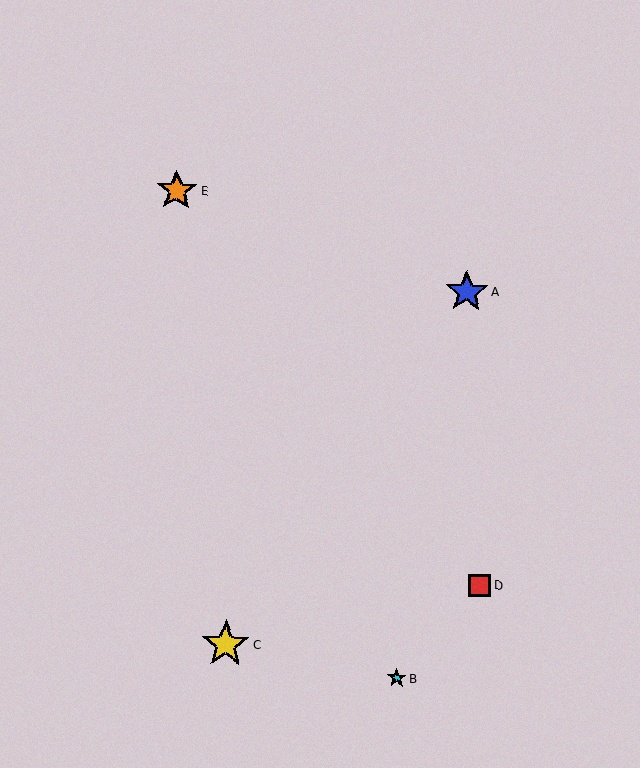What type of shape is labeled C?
Shape C is a yellow star.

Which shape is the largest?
The yellow star (labeled C) is the largest.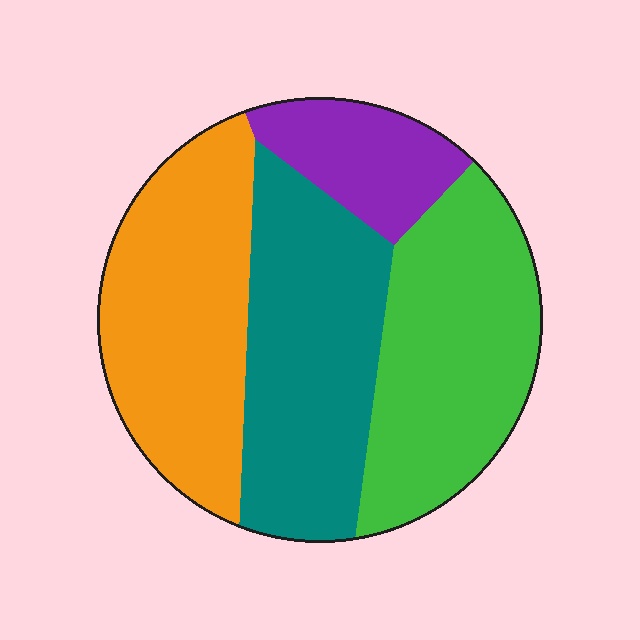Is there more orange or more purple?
Orange.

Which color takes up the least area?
Purple, at roughly 10%.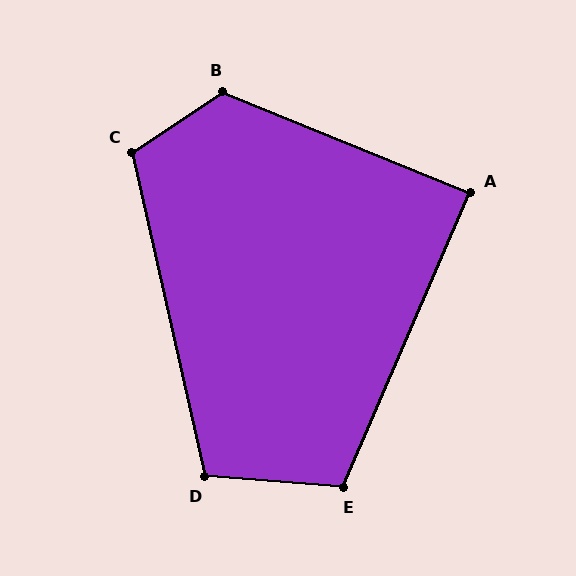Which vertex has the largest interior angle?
B, at approximately 124 degrees.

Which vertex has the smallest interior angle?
A, at approximately 89 degrees.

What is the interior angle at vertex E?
Approximately 109 degrees (obtuse).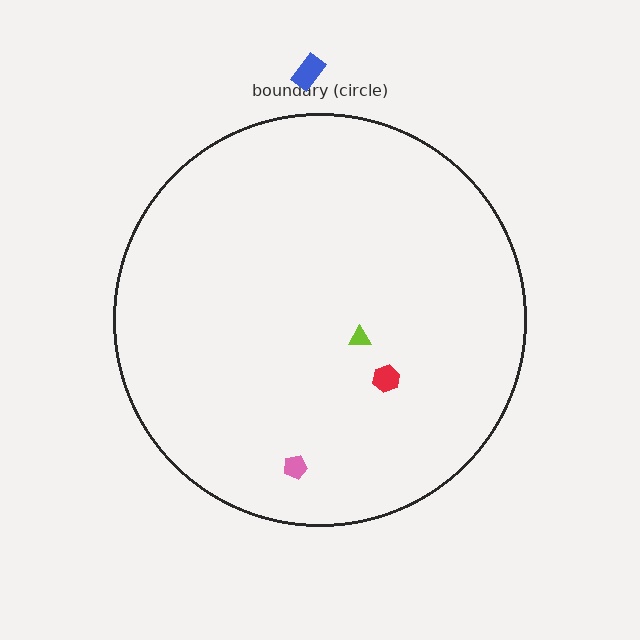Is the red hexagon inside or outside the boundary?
Inside.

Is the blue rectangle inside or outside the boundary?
Outside.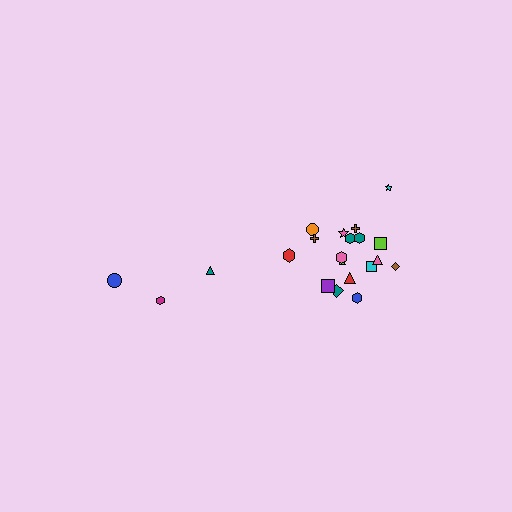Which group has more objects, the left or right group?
The right group.